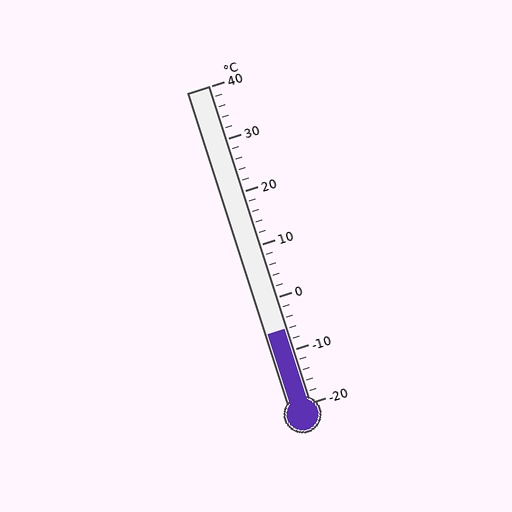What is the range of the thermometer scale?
The thermometer scale ranges from -20°C to 40°C.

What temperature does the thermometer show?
The thermometer shows approximately -6°C.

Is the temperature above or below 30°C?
The temperature is below 30°C.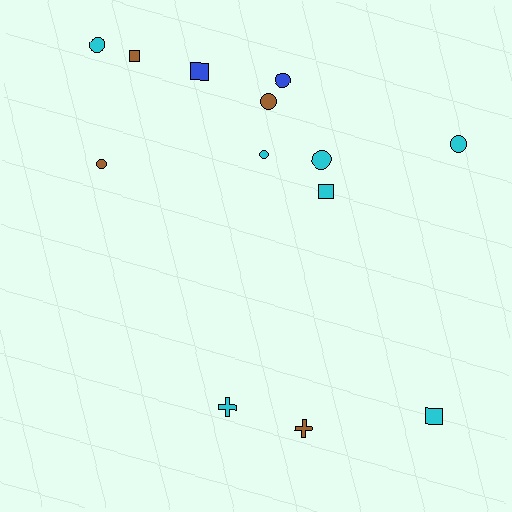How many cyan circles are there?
There are 4 cyan circles.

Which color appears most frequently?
Cyan, with 7 objects.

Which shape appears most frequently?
Circle, with 7 objects.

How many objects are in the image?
There are 13 objects.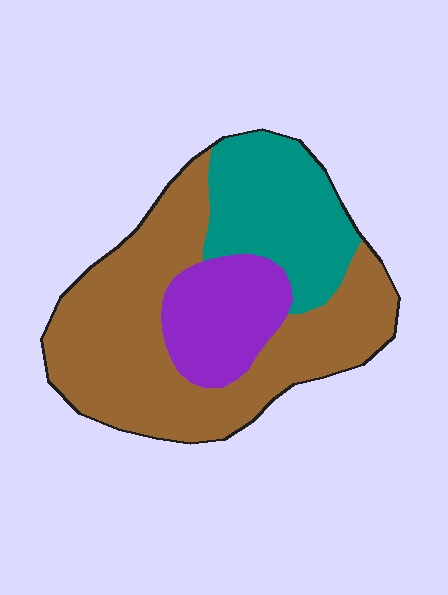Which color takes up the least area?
Purple, at roughly 20%.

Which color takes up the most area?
Brown, at roughly 55%.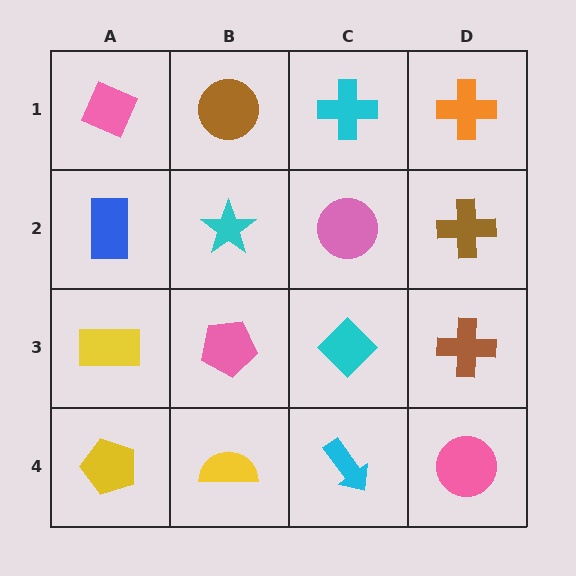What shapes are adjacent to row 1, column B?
A cyan star (row 2, column B), a pink diamond (row 1, column A), a cyan cross (row 1, column C).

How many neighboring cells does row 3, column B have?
4.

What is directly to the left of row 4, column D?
A cyan arrow.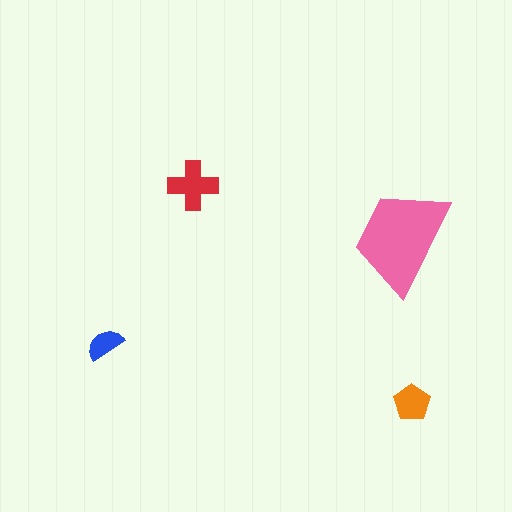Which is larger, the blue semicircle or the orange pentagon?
The orange pentagon.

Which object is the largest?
The pink trapezoid.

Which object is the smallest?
The blue semicircle.